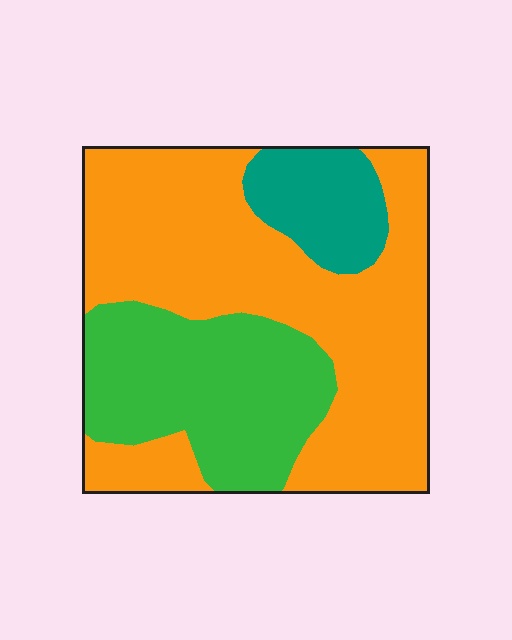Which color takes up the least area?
Teal, at roughly 10%.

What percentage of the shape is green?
Green covers 29% of the shape.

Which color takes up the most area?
Orange, at roughly 60%.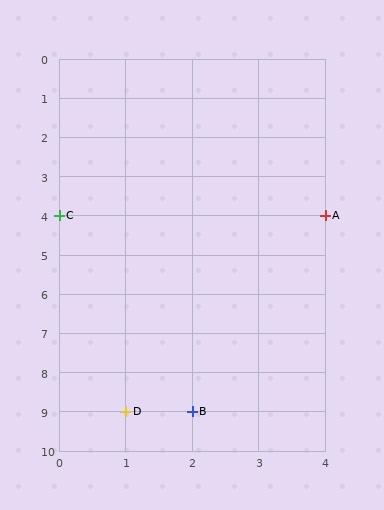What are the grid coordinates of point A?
Point A is at grid coordinates (4, 4).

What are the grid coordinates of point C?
Point C is at grid coordinates (0, 4).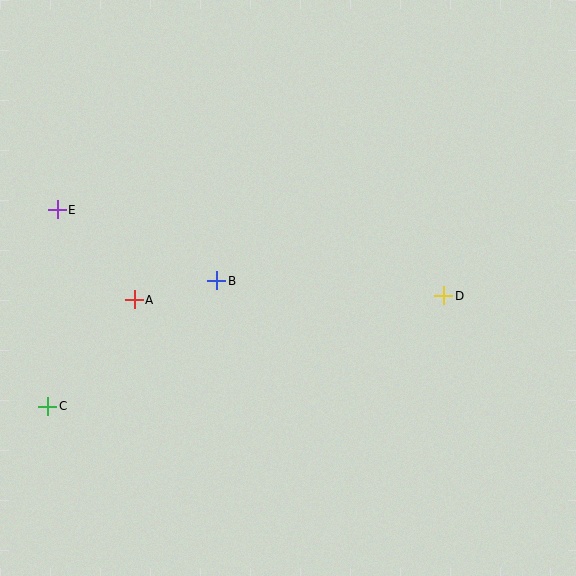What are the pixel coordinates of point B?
Point B is at (217, 281).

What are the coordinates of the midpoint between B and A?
The midpoint between B and A is at (176, 290).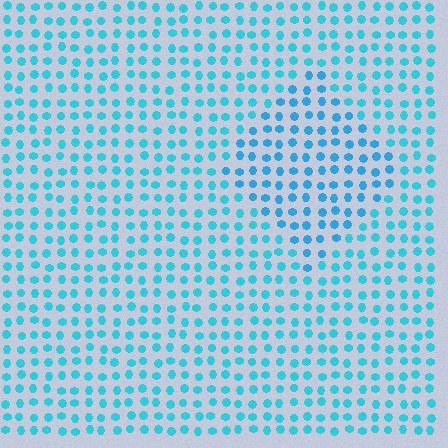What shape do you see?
I see a diamond.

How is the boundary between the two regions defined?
The boundary is defined purely by a slight shift in hue (about 14 degrees). Spacing, size, and orientation are identical on both sides.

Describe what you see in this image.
The image is filled with small cyan elements in a uniform arrangement. A diamond-shaped region is visible where the elements are tinted to a slightly different hue, forming a subtle color boundary.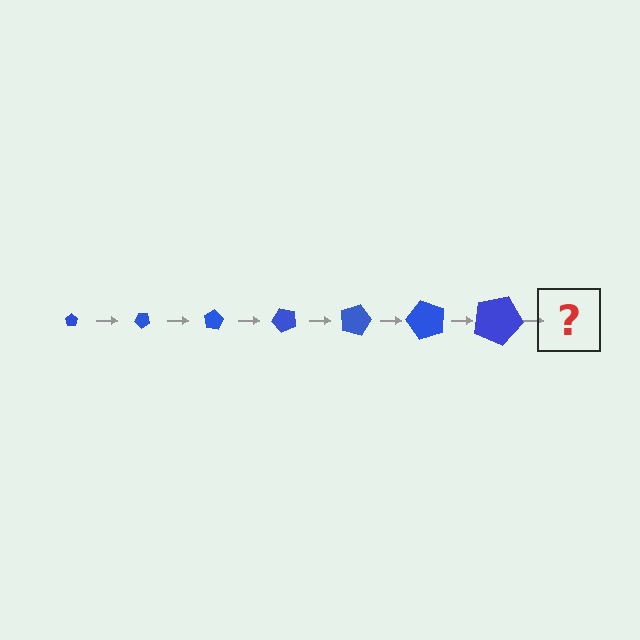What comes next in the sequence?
The next element should be a pentagon, larger than the previous one and rotated 280 degrees from the start.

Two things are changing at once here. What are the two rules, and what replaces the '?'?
The two rules are that the pentagon grows larger each step and it rotates 40 degrees each step. The '?' should be a pentagon, larger than the previous one and rotated 280 degrees from the start.